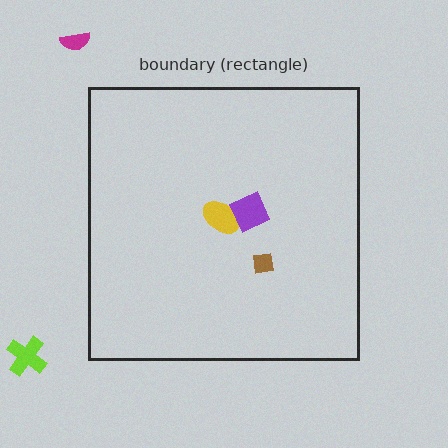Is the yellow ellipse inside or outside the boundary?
Inside.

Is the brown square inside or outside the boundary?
Inside.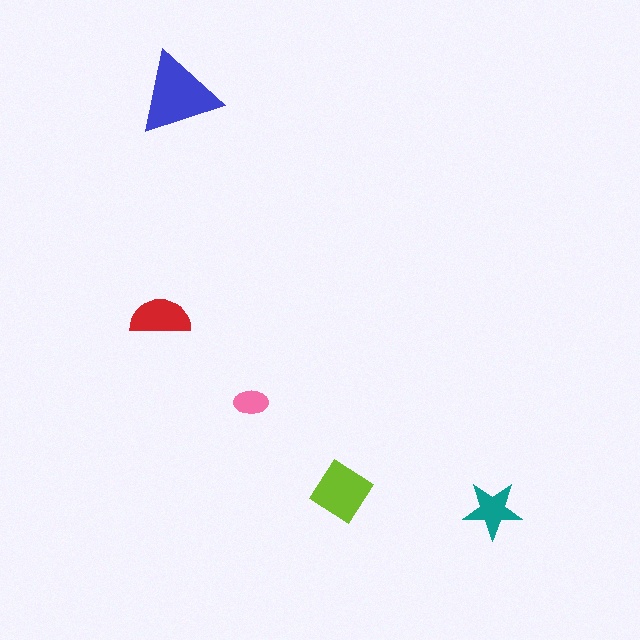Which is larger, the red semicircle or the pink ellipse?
The red semicircle.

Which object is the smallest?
The pink ellipse.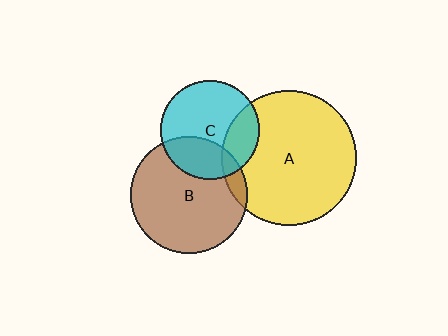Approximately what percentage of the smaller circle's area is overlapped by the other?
Approximately 10%.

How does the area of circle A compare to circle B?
Approximately 1.3 times.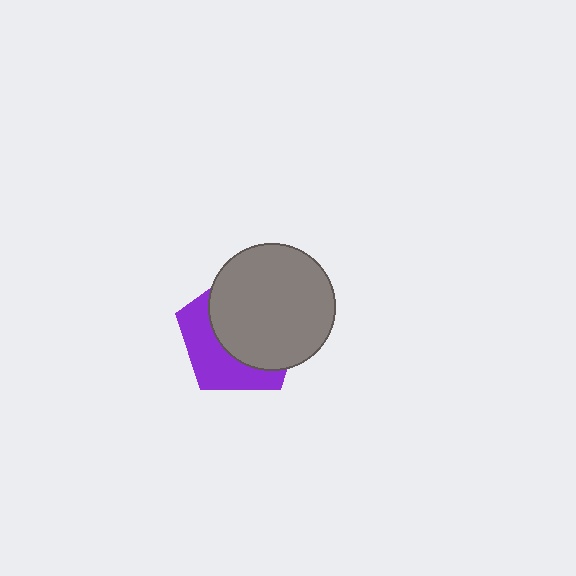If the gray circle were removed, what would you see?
You would see the complete purple pentagon.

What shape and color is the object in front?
The object in front is a gray circle.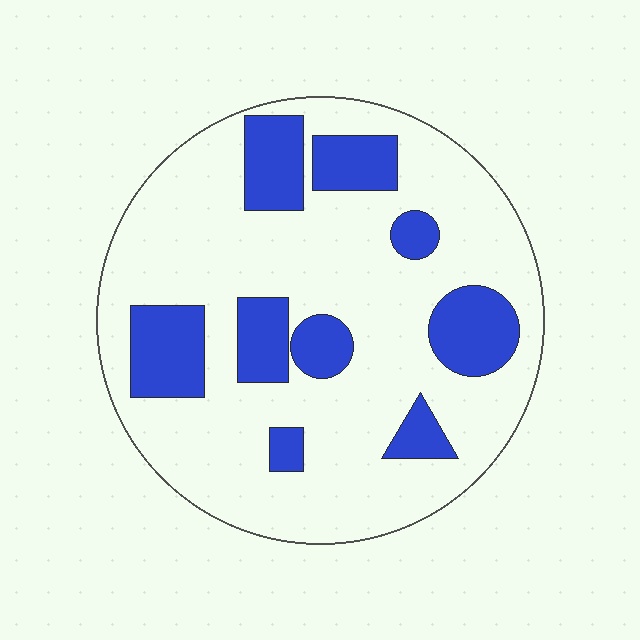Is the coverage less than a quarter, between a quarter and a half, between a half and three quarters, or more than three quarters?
Less than a quarter.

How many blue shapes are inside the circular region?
9.